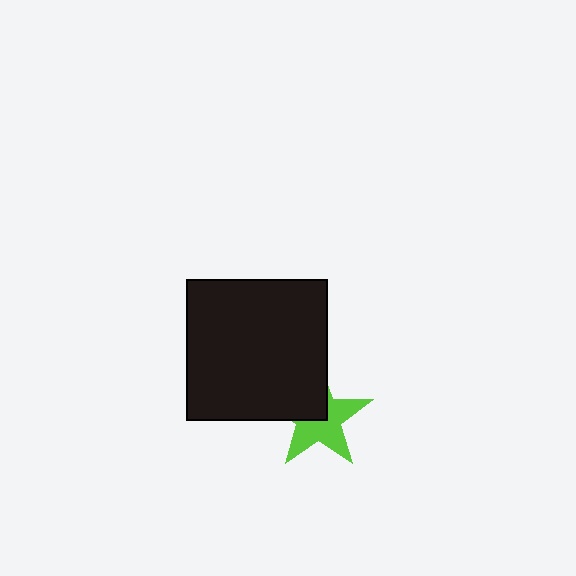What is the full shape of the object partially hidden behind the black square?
The partially hidden object is a lime star.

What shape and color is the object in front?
The object in front is a black square.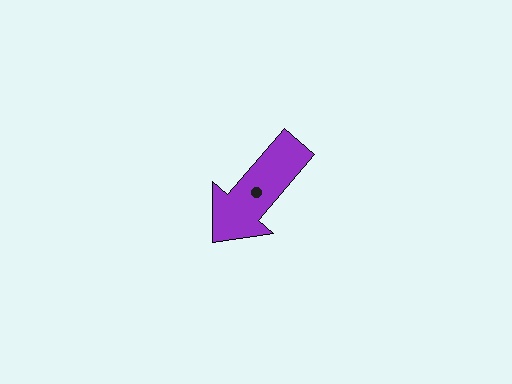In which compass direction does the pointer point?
Southwest.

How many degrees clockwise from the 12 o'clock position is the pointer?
Approximately 221 degrees.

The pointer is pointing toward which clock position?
Roughly 7 o'clock.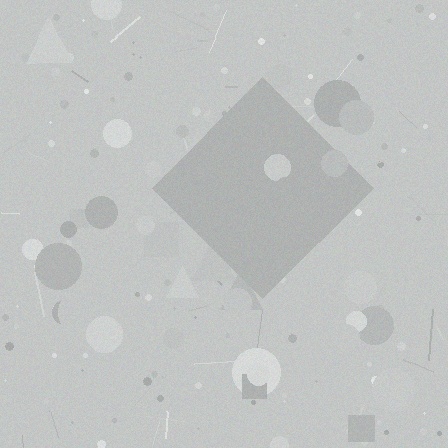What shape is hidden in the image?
A diamond is hidden in the image.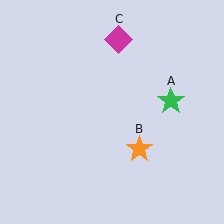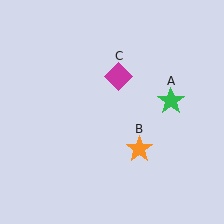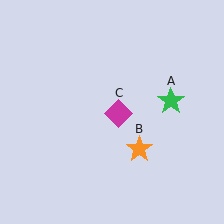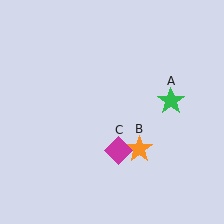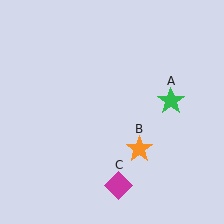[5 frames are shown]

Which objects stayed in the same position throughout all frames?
Green star (object A) and orange star (object B) remained stationary.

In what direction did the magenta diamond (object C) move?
The magenta diamond (object C) moved down.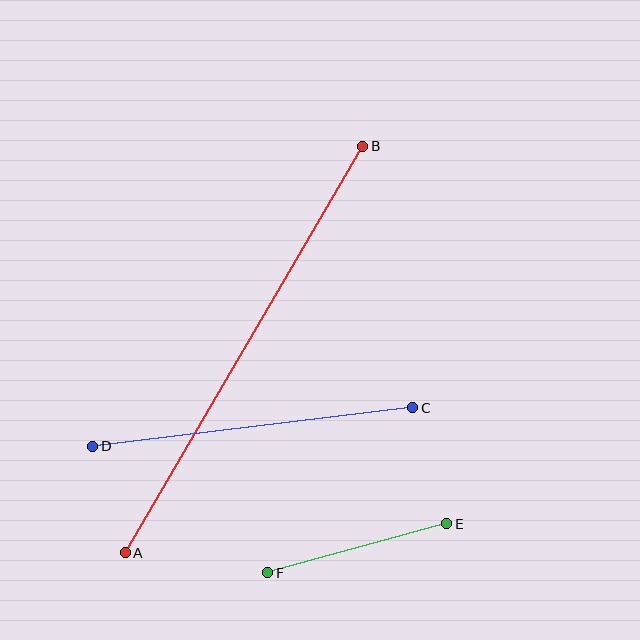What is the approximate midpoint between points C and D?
The midpoint is at approximately (253, 427) pixels.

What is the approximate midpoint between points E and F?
The midpoint is at approximately (357, 548) pixels.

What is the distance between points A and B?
The distance is approximately 471 pixels.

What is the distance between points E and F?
The distance is approximately 185 pixels.